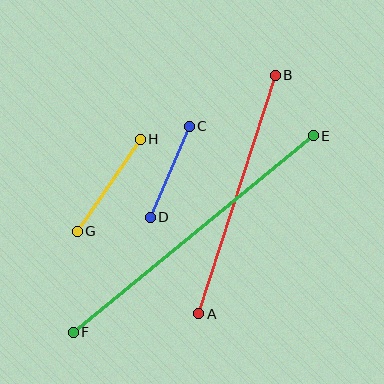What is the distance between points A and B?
The distance is approximately 250 pixels.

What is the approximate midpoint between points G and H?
The midpoint is at approximately (109, 185) pixels.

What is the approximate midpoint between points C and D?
The midpoint is at approximately (170, 172) pixels.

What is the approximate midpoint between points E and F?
The midpoint is at approximately (193, 234) pixels.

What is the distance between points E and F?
The distance is approximately 310 pixels.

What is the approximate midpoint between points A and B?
The midpoint is at approximately (237, 195) pixels.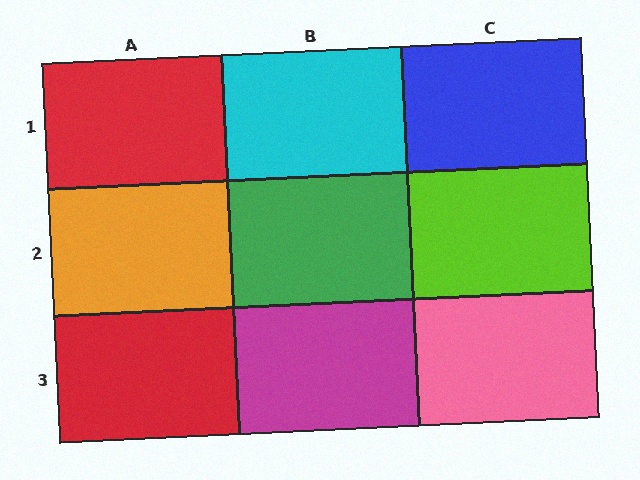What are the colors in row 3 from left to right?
Red, magenta, pink.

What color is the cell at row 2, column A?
Orange.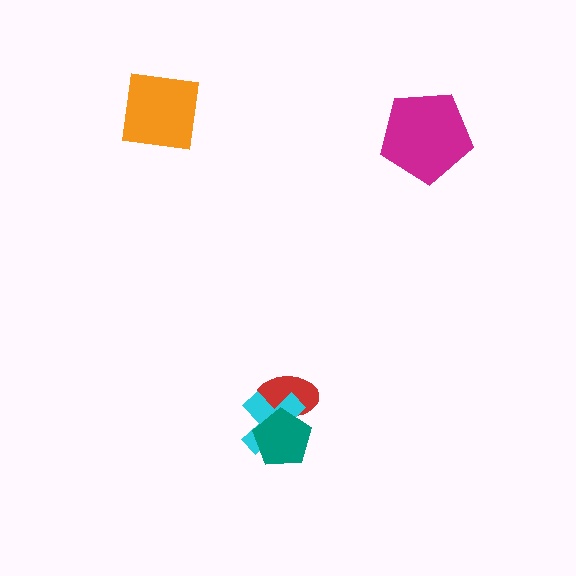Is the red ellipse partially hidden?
Yes, it is partially covered by another shape.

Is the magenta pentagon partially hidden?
No, no other shape covers it.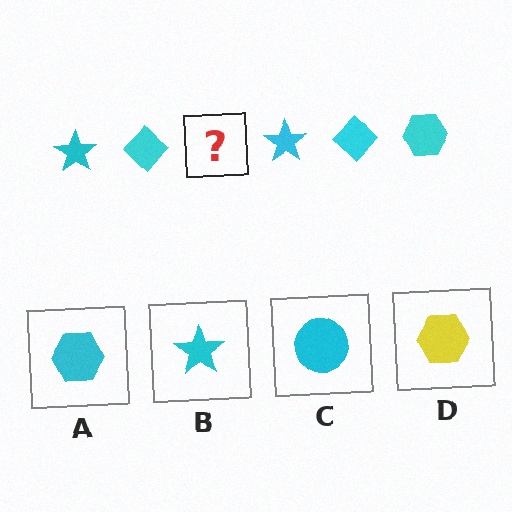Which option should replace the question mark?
Option A.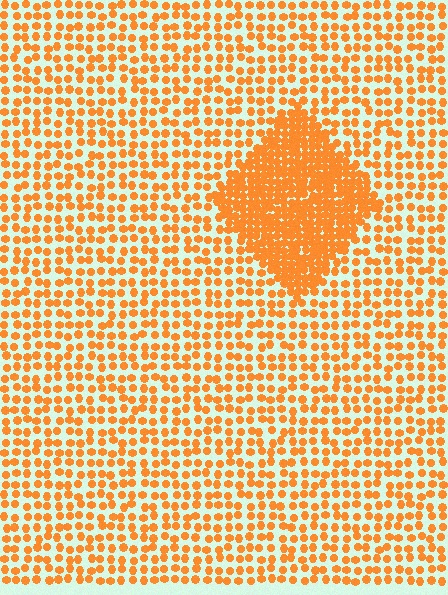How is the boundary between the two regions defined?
The boundary is defined by a change in element density (approximately 2.4x ratio). All elements are the same color, size, and shape.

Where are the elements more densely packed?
The elements are more densely packed inside the diamond boundary.